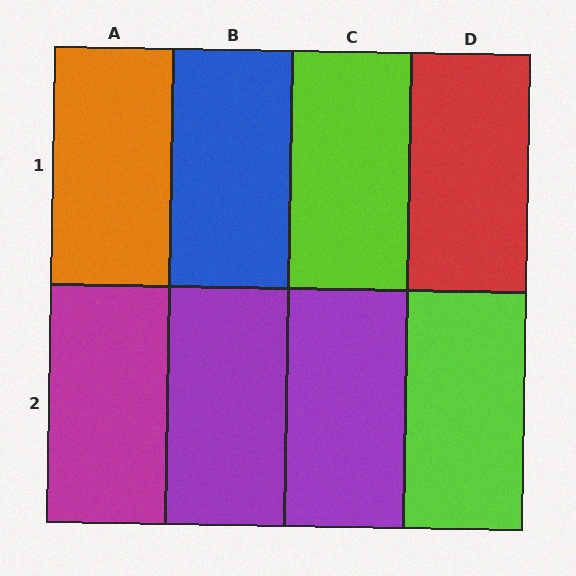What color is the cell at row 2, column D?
Lime.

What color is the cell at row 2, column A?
Magenta.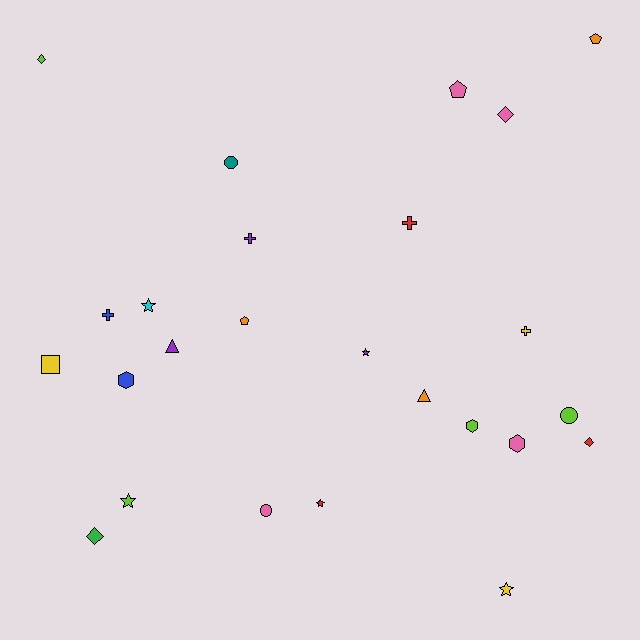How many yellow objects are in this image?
There are 3 yellow objects.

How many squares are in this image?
There is 1 square.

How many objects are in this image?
There are 25 objects.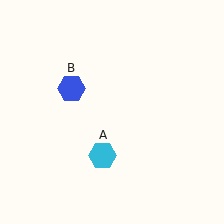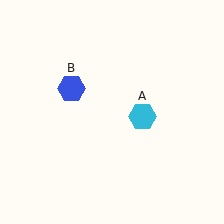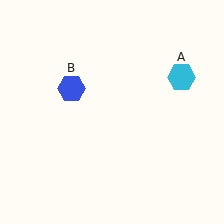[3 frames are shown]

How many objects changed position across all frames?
1 object changed position: cyan hexagon (object A).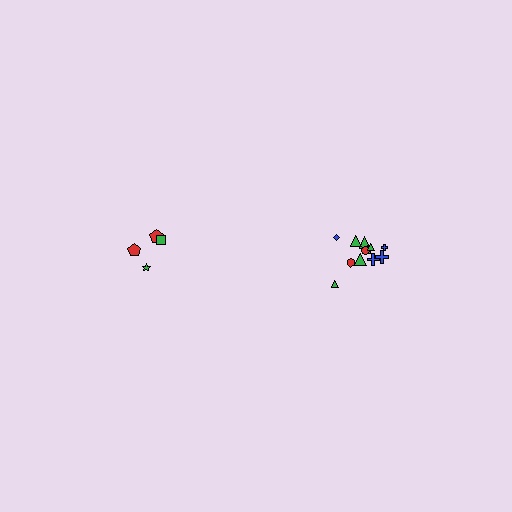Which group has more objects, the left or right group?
The right group.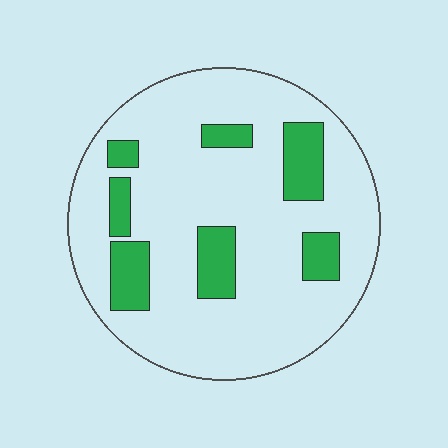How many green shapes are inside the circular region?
7.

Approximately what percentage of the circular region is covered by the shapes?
Approximately 20%.